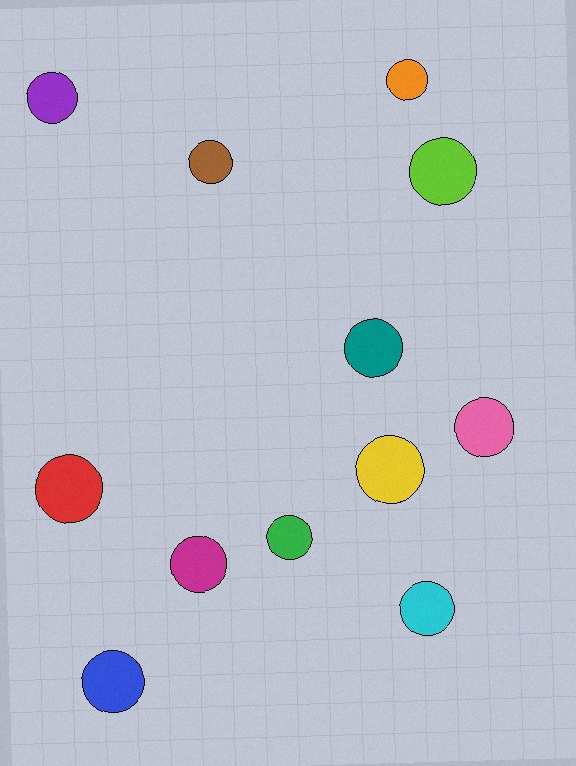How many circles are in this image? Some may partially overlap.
There are 12 circles.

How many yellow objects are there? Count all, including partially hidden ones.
There is 1 yellow object.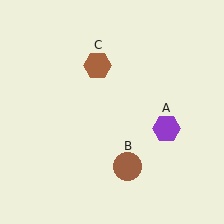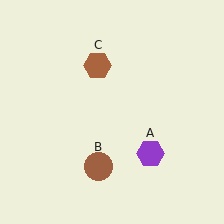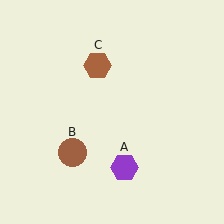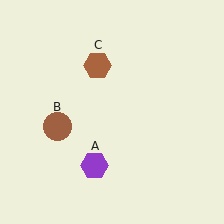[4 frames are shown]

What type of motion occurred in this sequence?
The purple hexagon (object A), brown circle (object B) rotated clockwise around the center of the scene.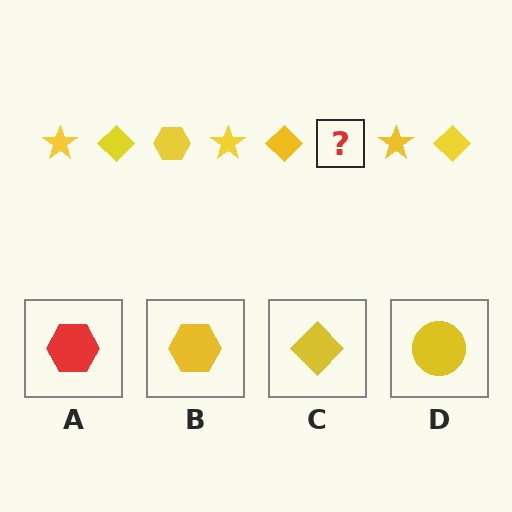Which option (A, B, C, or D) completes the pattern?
B.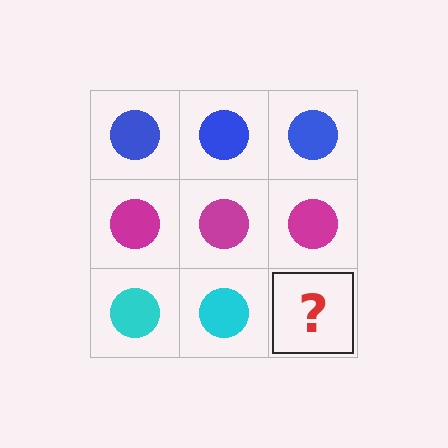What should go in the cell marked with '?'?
The missing cell should contain a cyan circle.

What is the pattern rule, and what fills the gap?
The rule is that each row has a consistent color. The gap should be filled with a cyan circle.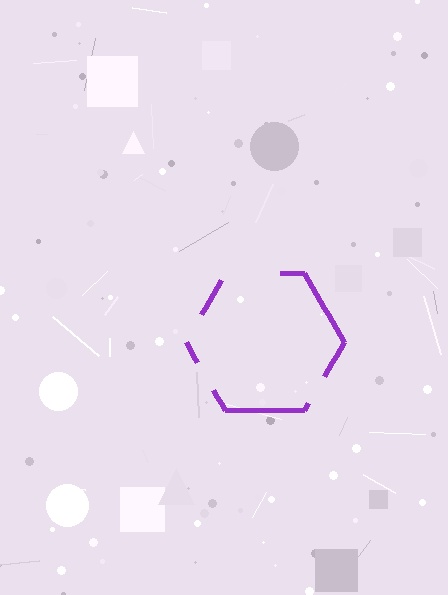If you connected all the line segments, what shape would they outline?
They would outline a hexagon.